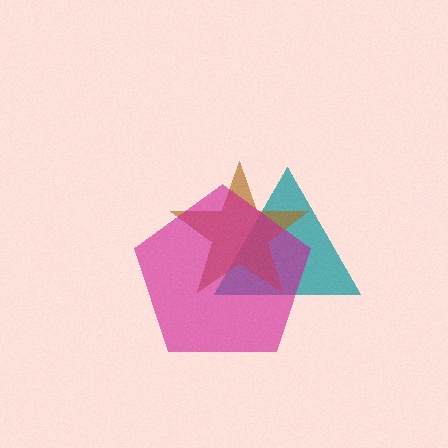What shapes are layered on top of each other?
The layered shapes are: a teal triangle, a brown star, a magenta pentagon.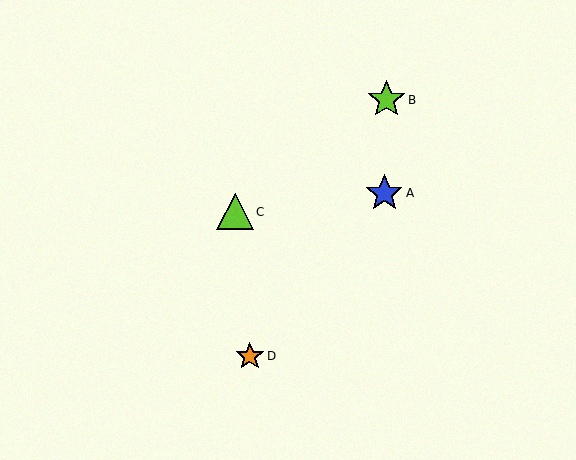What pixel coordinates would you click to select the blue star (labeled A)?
Click at (384, 193) to select the blue star A.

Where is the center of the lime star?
The center of the lime star is at (386, 100).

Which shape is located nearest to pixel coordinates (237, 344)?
The orange star (labeled D) at (250, 356) is nearest to that location.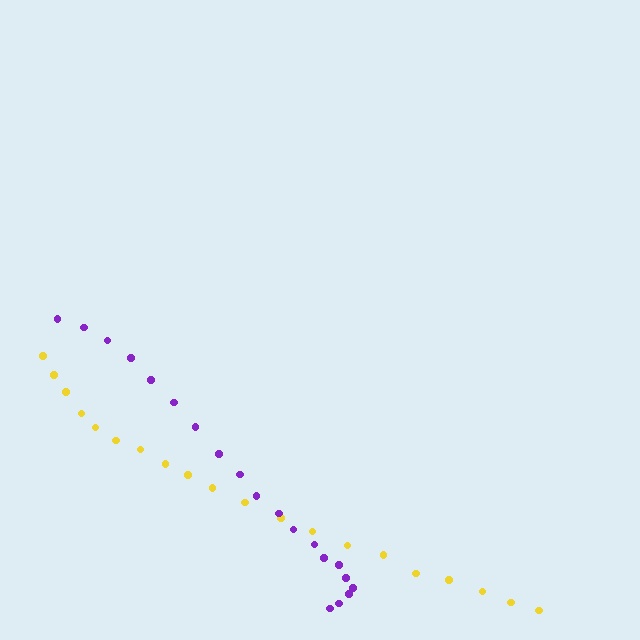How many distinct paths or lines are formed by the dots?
There are 2 distinct paths.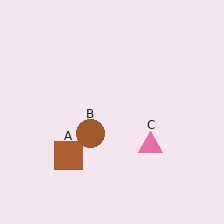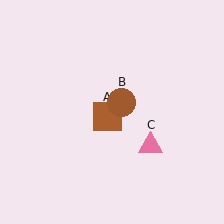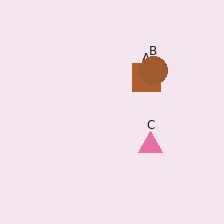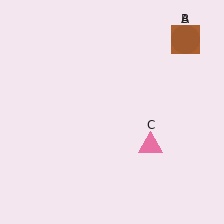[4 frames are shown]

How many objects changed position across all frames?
2 objects changed position: brown square (object A), brown circle (object B).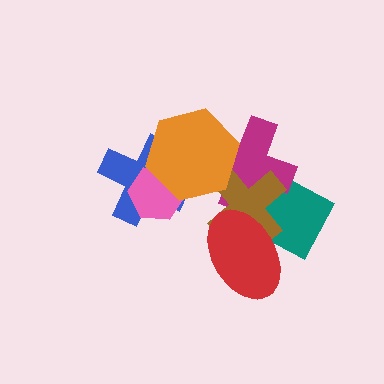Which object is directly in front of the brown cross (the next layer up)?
The red ellipse is directly in front of the brown cross.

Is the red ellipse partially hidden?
No, no other shape covers it.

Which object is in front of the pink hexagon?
The orange hexagon is in front of the pink hexagon.